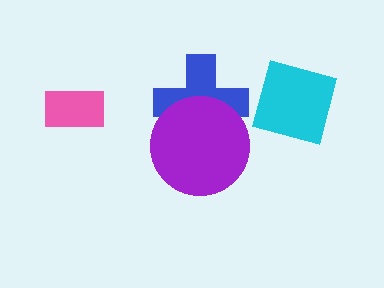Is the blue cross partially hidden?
Yes, it is partially covered by another shape.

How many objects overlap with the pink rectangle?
0 objects overlap with the pink rectangle.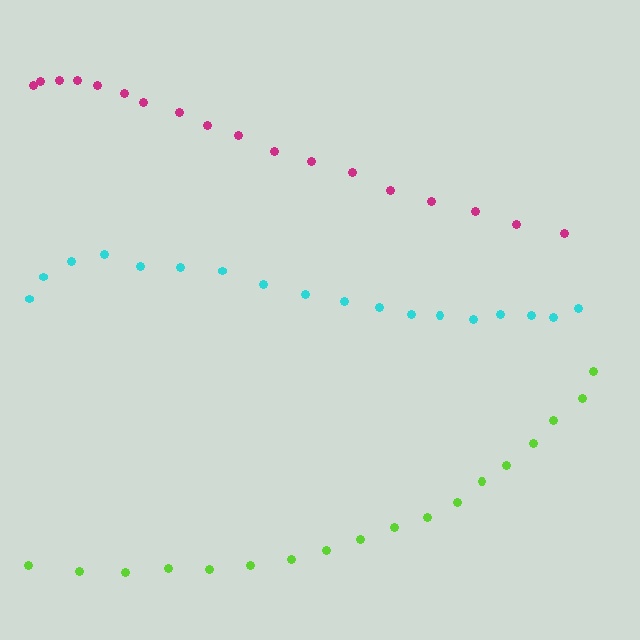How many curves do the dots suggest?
There are 3 distinct paths.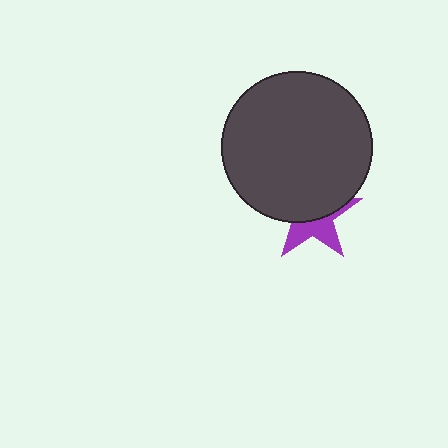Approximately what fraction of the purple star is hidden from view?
Roughly 58% of the purple star is hidden behind the dark gray circle.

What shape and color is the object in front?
The object in front is a dark gray circle.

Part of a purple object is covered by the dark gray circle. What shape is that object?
It is a star.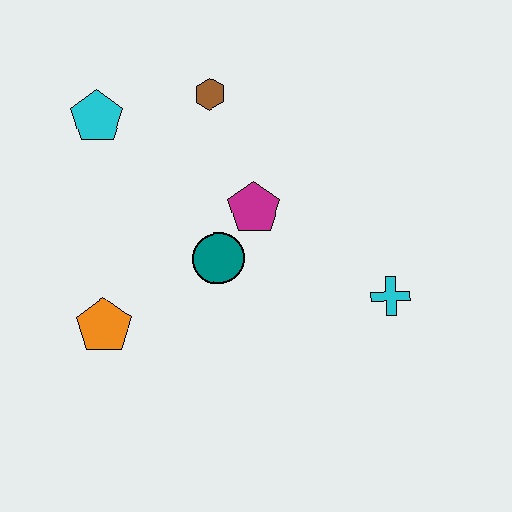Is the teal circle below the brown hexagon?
Yes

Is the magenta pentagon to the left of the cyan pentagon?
No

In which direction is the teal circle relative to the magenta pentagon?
The teal circle is below the magenta pentagon.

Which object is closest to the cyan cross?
The magenta pentagon is closest to the cyan cross.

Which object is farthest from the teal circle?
The cyan pentagon is farthest from the teal circle.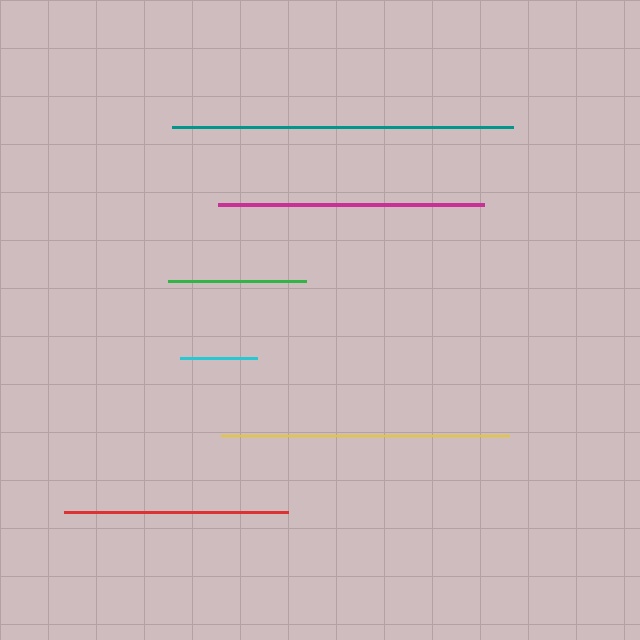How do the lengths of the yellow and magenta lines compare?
The yellow and magenta lines are approximately the same length.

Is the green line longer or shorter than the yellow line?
The yellow line is longer than the green line.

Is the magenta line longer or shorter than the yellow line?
The yellow line is longer than the magenta line.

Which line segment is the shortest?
The cyan line is the shortest at approximately 77 pixels.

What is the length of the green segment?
The green segment is approximately 138 pixels long.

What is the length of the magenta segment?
The magenta segment is approximately 266 pixels long.